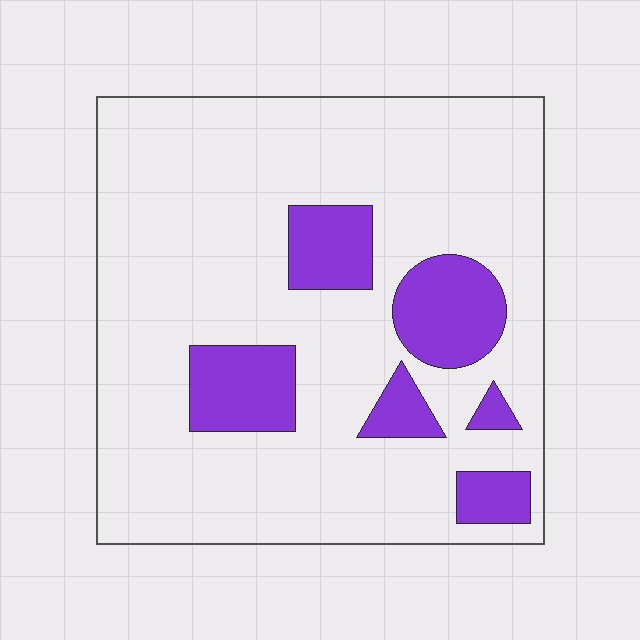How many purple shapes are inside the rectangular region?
6.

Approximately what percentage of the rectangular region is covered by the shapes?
Approximately 20%.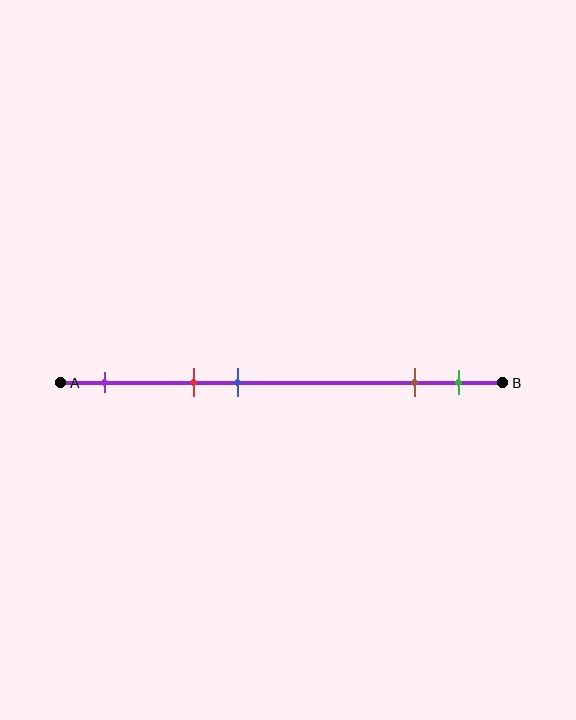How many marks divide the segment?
There are 5 marks dividing the segment.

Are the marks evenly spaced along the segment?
No, the marks are not evenly spaced.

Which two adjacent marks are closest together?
The brown and green marks are the closest adjacent pair.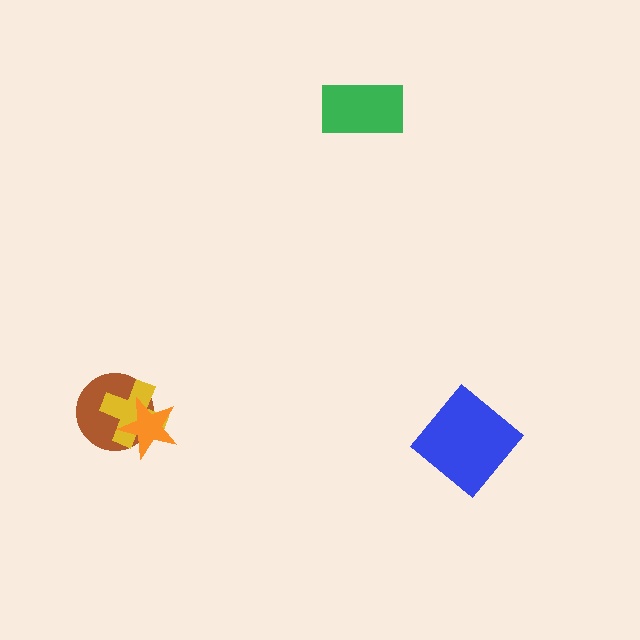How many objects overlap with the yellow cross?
2 objects overlap with the yellow cross.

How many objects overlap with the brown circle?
2 objects overlap with the brown circle.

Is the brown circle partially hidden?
Yes, it is partially covered by another shape.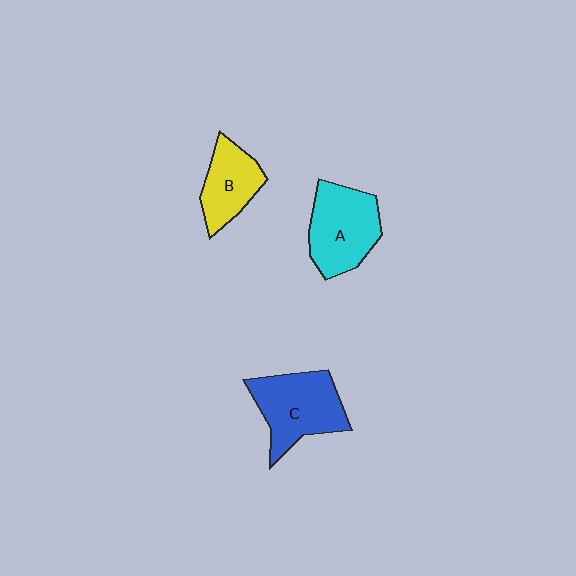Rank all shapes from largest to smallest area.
From largest to smallest: C (blue), A (cyan), B (yellow).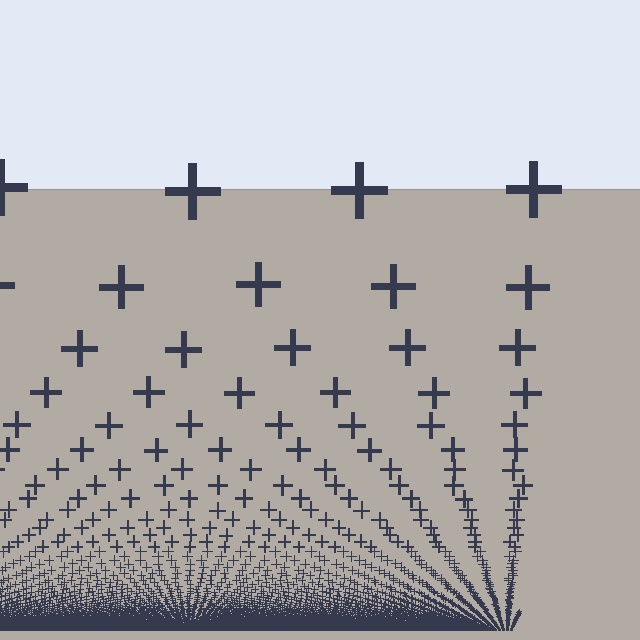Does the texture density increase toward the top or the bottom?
Density increases toward the bottom.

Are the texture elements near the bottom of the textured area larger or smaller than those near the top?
Smaller. The gradient is inverted — elements near the bottom are smaller and denser.